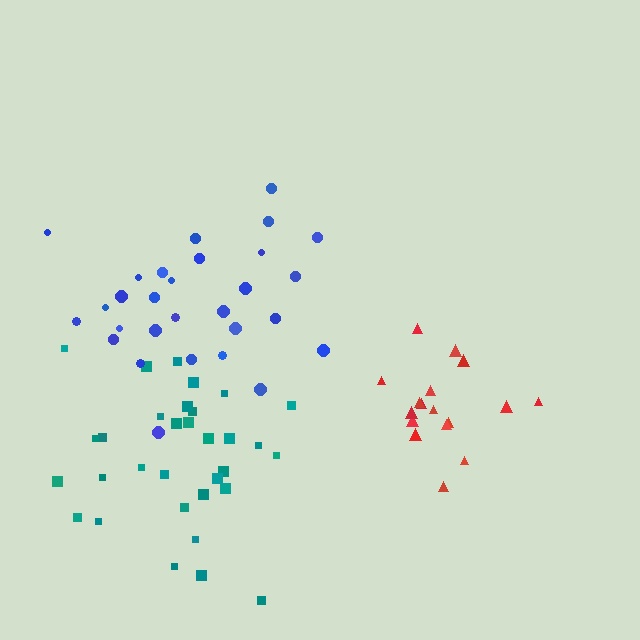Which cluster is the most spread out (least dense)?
Blue.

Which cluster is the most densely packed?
Teal.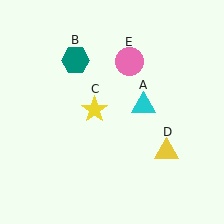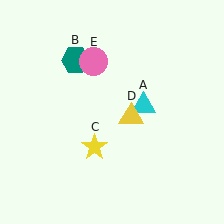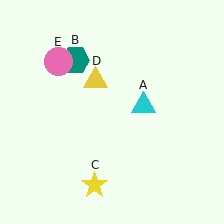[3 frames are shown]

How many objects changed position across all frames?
3 objects changed position: yellow star (object C), yellow triangle (object D), pink circle (object E).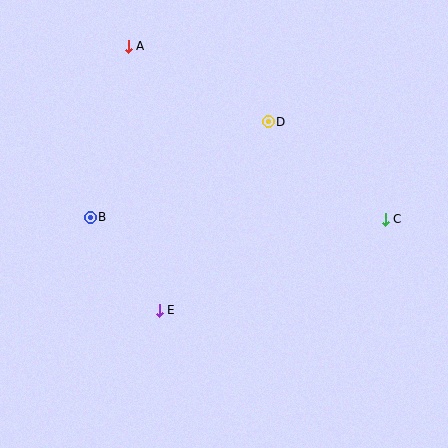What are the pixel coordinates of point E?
Point E is at (159, 310).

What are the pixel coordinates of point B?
Point B is at (90, 217).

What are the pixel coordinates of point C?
Point C is at (385, 219).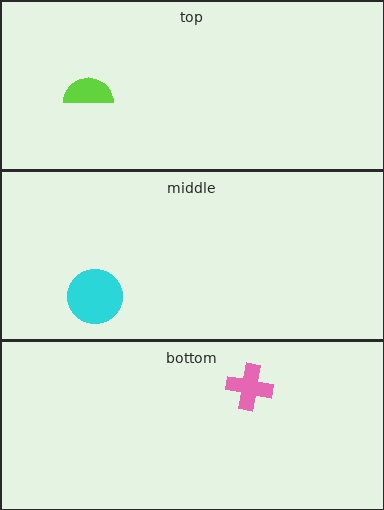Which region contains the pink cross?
The bottom region.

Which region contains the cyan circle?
The middle region.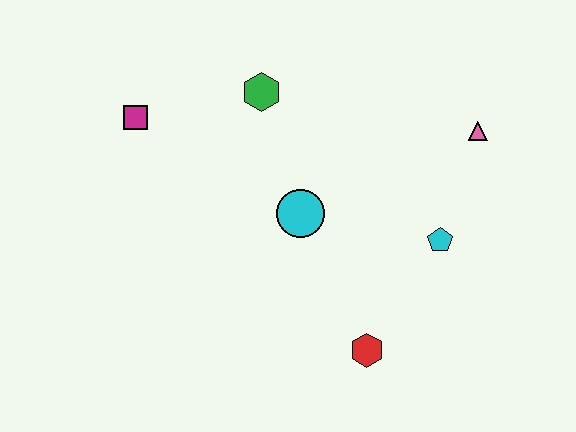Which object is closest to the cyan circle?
The green hexagon is closest to the cyan circle.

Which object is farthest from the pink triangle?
The magenta square is farthest from the pink triangle.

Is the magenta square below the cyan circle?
No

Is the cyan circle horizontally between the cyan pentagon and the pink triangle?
No